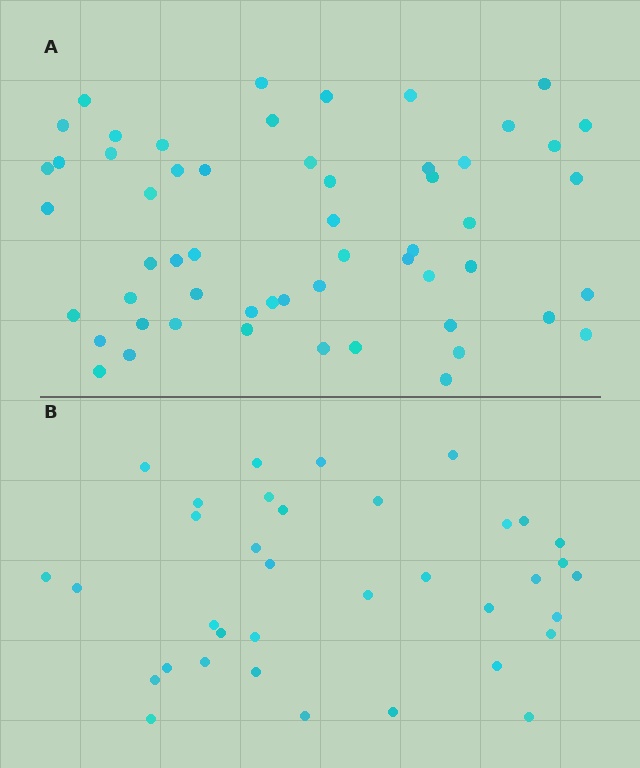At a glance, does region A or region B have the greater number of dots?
Region A (the top region) has more dots.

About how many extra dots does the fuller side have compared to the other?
Region A has approximately 20 more dots than region B.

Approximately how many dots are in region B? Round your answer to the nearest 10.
About 40 dots. (The exact count is 36, which rounds to 40.)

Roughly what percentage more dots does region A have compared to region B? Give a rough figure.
About 55% more.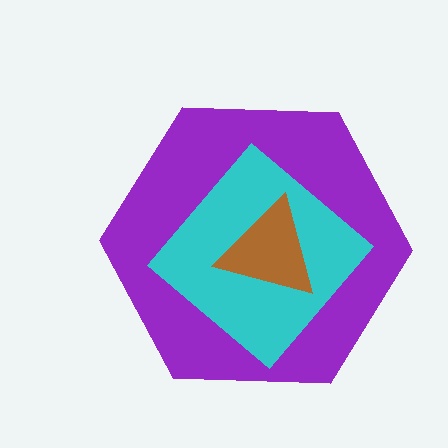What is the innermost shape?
The brown triangle.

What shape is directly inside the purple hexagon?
The cyan diamond.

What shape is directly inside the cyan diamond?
The brown triangle.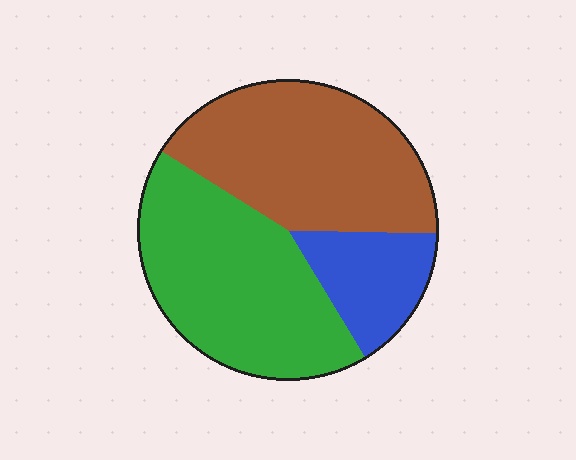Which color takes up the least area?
Blue, at roughly 15%.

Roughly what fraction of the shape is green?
Green covers 43% of the shape.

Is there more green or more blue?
Green.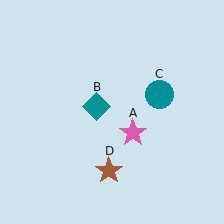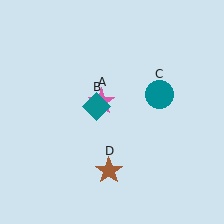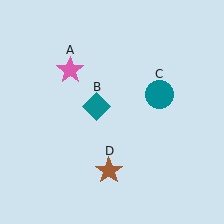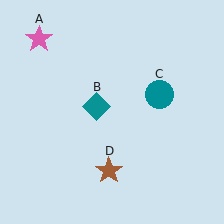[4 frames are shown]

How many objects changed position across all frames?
1 object changed position: pink star (object A).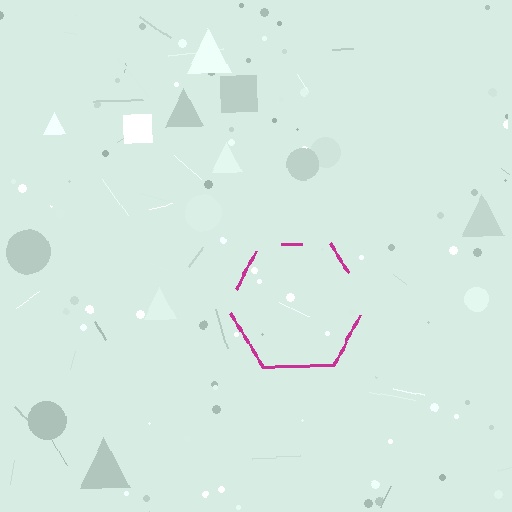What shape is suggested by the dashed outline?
The dashed outline suggests a hexagon.